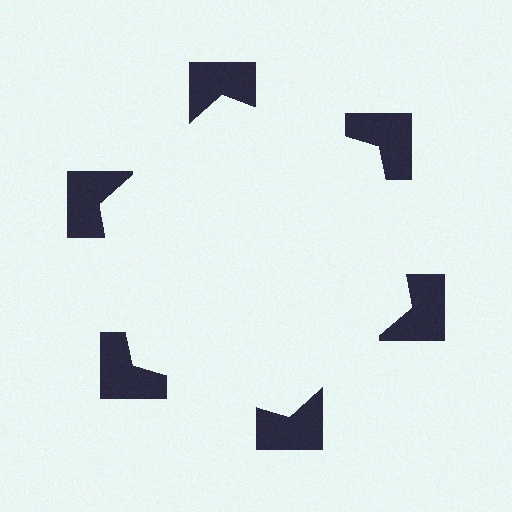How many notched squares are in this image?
There are 6 — one at each vertex of the illusory hexagon.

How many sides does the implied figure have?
6 sides.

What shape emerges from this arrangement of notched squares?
An illusory hexagon — its edges are inferred from the aligned wedge cuts in the notched squares, not physically drawn.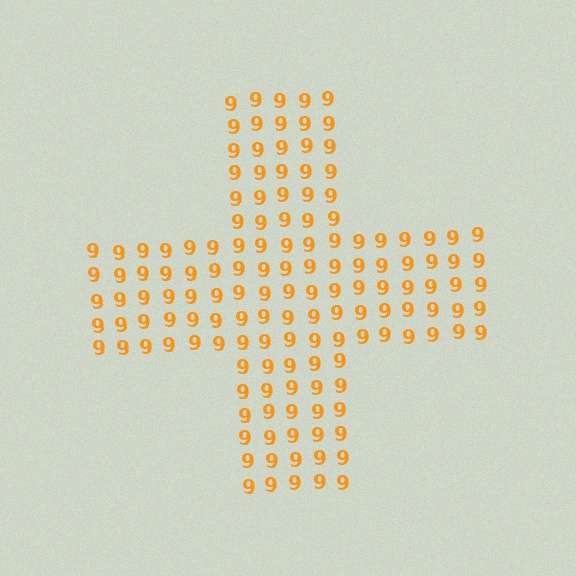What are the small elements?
The small elements are digit 9's.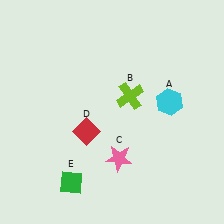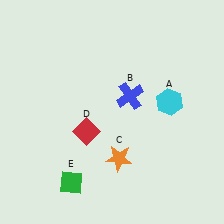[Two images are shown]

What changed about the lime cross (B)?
In Image 1, B is lime. In Image 2, it changed to blue.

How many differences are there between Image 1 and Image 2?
There are 2 differences between the two images.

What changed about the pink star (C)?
In Image 1, C is pink. In Image 2, it changed to orange.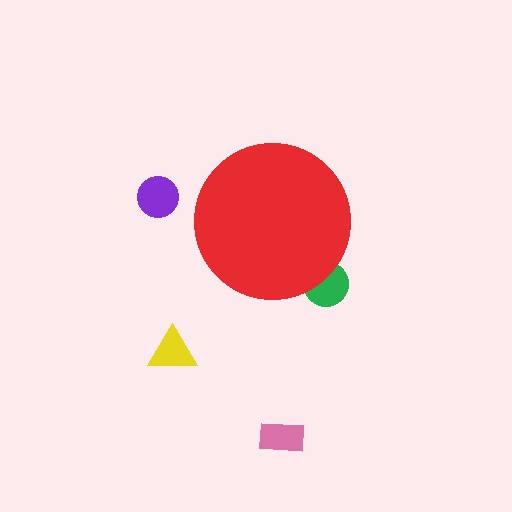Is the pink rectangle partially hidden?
No, the pink rectangle is fully visible.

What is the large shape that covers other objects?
A red circle.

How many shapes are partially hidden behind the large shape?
1 shape is partially hidden.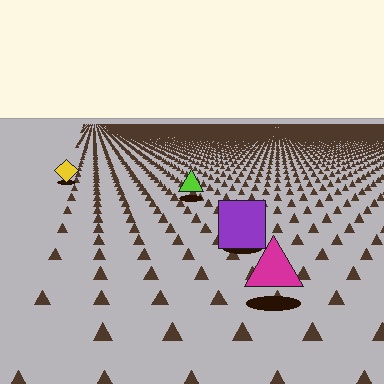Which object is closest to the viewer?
The magenta triangle is closest. The texture marks near it are larger and more spread out.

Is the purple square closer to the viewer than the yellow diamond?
Yes. The purple square is closer — you can tell from the texture gradient: the ground texture is coarser near it.